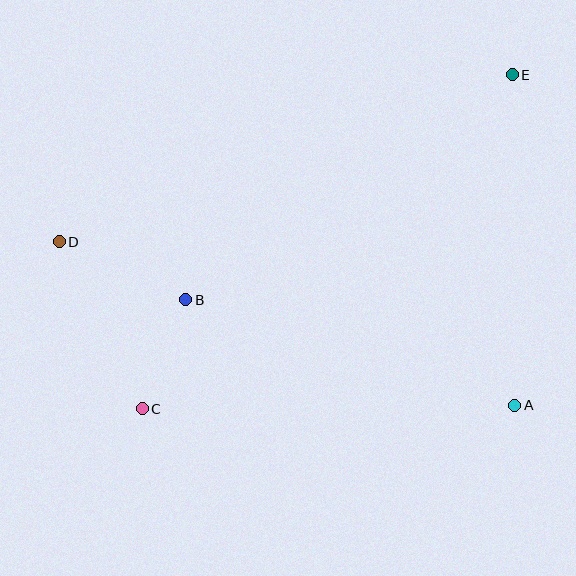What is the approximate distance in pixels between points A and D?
The distance between A and D is approximately 484 pixels.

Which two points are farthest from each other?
Points C and E are farthest from each other.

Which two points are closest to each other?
Points B and C are closest to each other.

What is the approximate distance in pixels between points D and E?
The distance between D and E is approximately 483 pixels.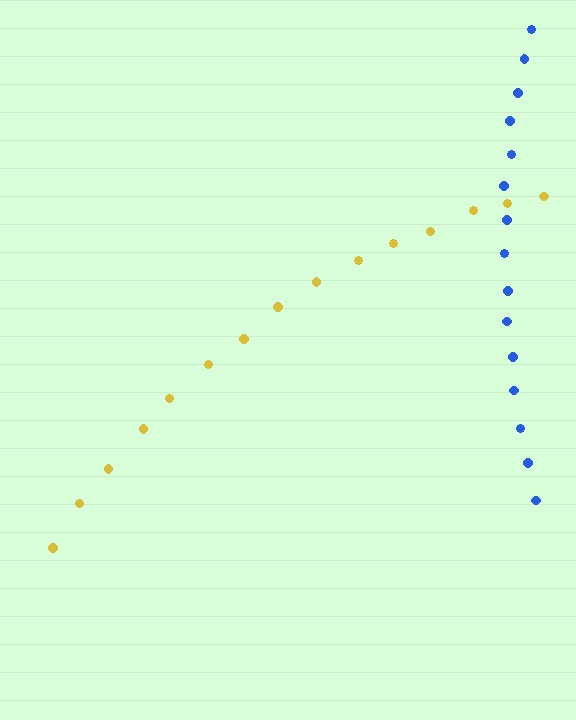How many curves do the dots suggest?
There are 2 distinct paths.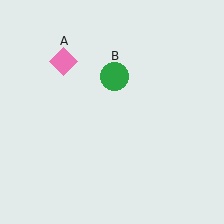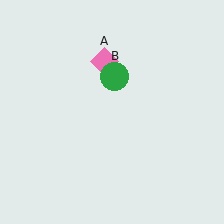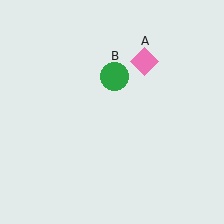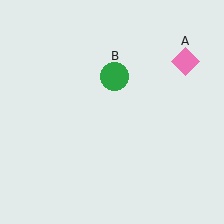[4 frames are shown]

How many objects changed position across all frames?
1 object changed position: pink diamond (object A).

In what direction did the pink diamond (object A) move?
The pink diamond (object A) moved right.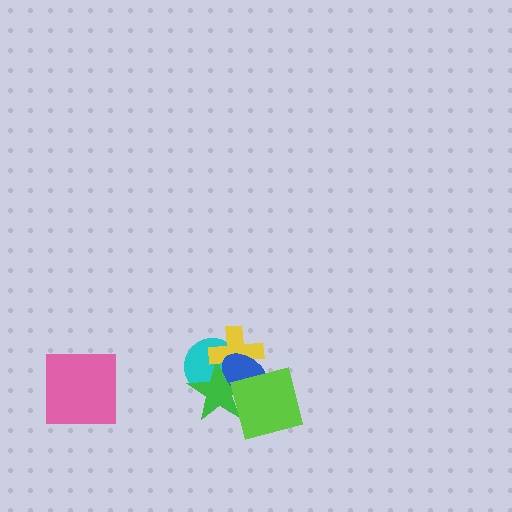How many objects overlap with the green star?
4 objects overlap with the green star.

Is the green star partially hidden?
Yes, it is partially covered by another shape.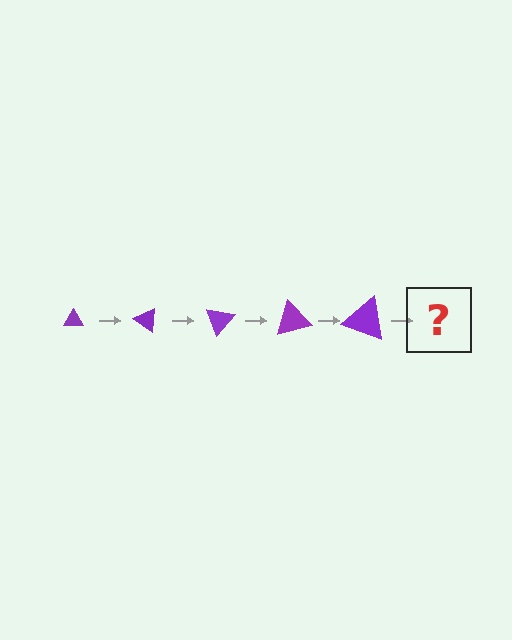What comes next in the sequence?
The next element should be a triangle, larger than the previous one and rotated 175 degrees from the start.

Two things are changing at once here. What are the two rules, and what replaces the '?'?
The two rules are that the triangle grows larger each step and it rotates 35 degrees each step. The '?' should be a triangle, larger than the previous one and rotated 175 degrees from the start.